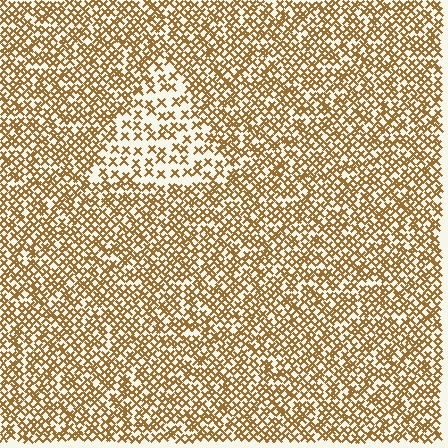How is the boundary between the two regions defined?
The boundary is defined by a change in element density (approximately 2.1x ratio). All elements are the same color, size, and shape.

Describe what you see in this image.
The image contains small brown elements arranged at two different densities. A triangle-shaped region is visible where the elements are less densely packed than the surrounding area.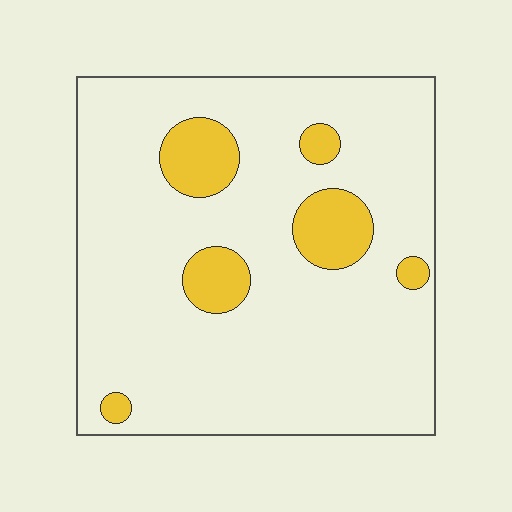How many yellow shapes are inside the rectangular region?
6.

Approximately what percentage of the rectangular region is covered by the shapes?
Approximately 15%.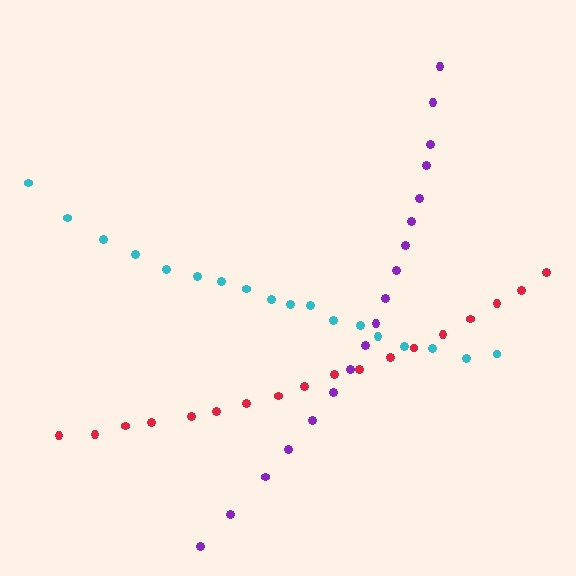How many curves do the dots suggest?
There are 3 distinct paths.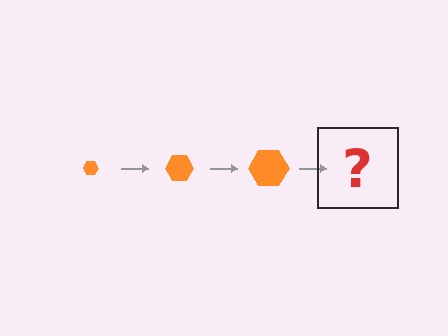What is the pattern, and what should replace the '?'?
The pattern is that the hexagon gets progressively larger each step. The '?' should be an orange hexagon, larger than the previous one.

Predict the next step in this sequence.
The next step is an orange hexagon, larger than the previous one.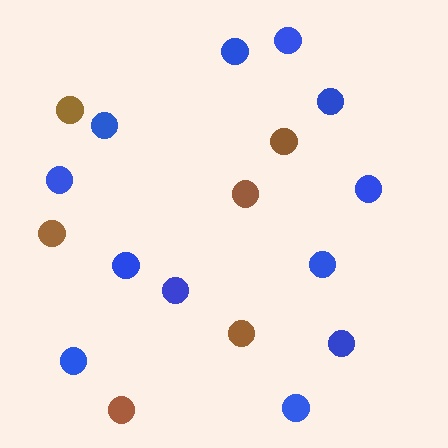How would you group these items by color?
There are 2 groups: one group of brown circles (6) and one group of blue circles (12).